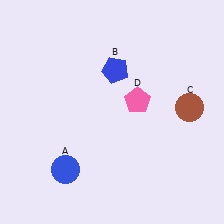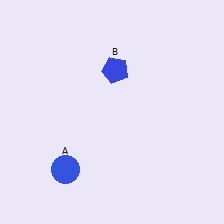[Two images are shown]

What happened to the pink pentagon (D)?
The pink pentagon (D) was removed in Image 2. It was in the top-right area of Image 1.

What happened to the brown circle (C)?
The brown circle (C) was removed in Image 2. It was in the top-right area of Image 1.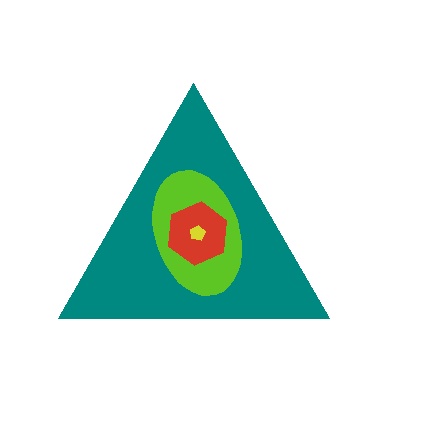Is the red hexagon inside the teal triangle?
Yes.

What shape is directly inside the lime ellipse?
The red hexagon.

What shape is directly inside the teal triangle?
The lime ellipse.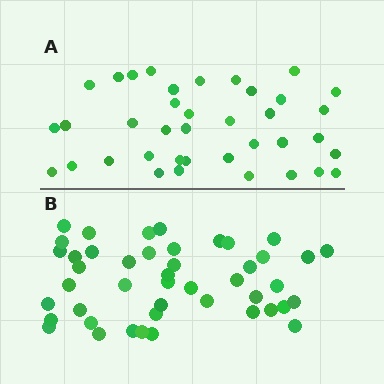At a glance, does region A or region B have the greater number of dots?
Region B (the bottom region) has more dots.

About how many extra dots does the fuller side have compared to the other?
Region B has roughly 8 or so more dots than region A.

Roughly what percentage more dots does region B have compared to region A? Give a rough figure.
About 20% more.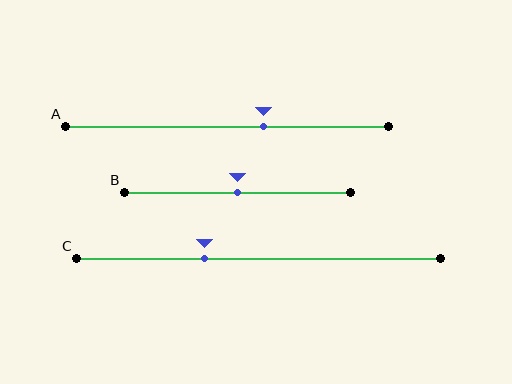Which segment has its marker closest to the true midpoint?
Segment B has its marker closest to the true midpoint.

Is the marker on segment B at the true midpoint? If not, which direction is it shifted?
Yes, the marker on segment B is at the true midpoint.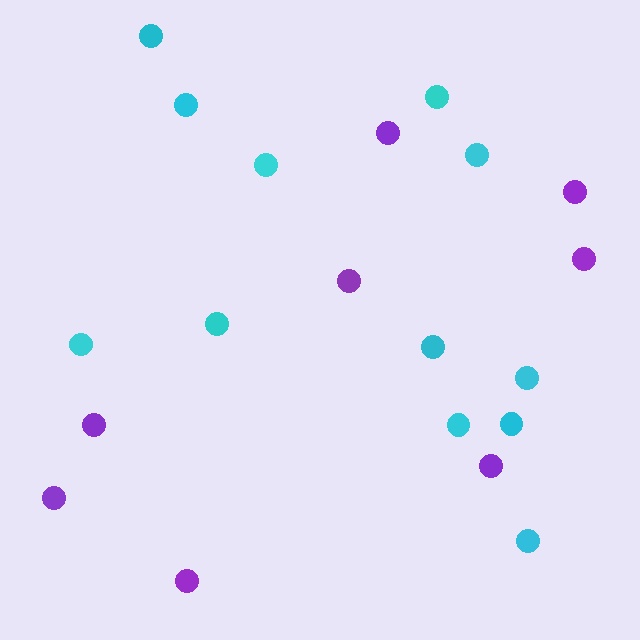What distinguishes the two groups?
There are 2 groups: one group of purple circles (8) and one group of cyan circles (12).